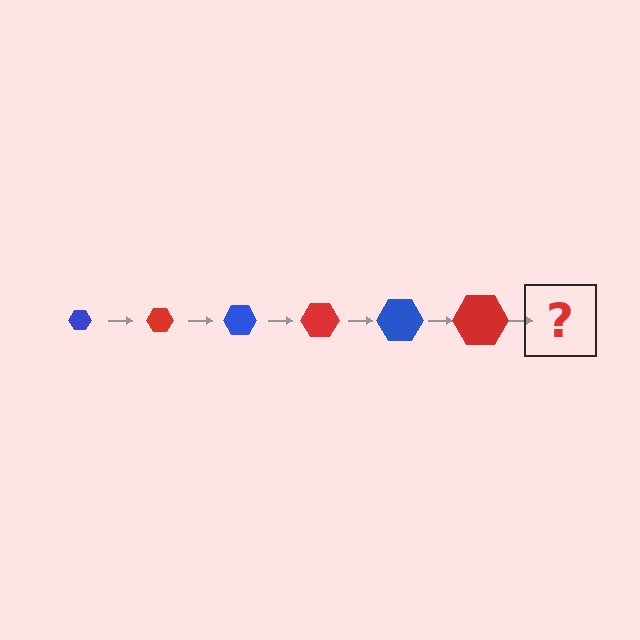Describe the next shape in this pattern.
It should be a blue hexagon, larger than the previous one.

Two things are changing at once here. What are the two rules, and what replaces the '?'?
The two rules are that the hexagon grows larger each step and the color cycles through blue and red. The '?' should be a blue hexagon, larger than the previous one.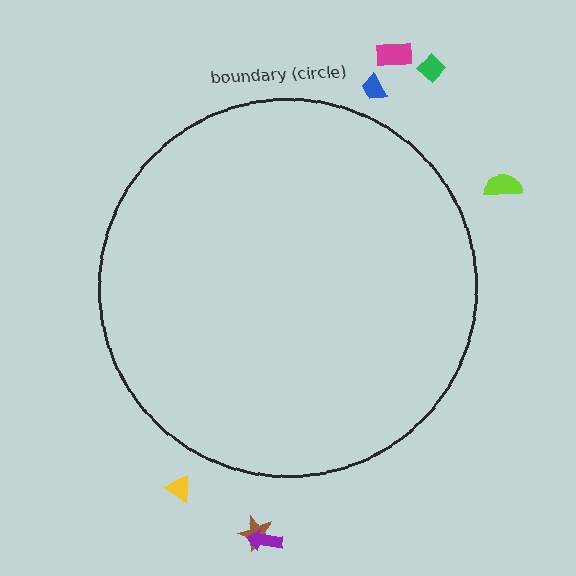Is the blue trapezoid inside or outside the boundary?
Outside.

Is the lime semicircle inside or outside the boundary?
Outside.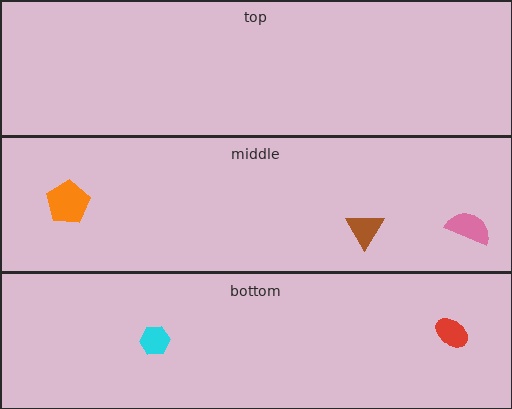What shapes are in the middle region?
The orange pentagon, the brown triangle, the pink semicircle.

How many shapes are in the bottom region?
2.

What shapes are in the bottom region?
The red ellipse, the cyan hexagon.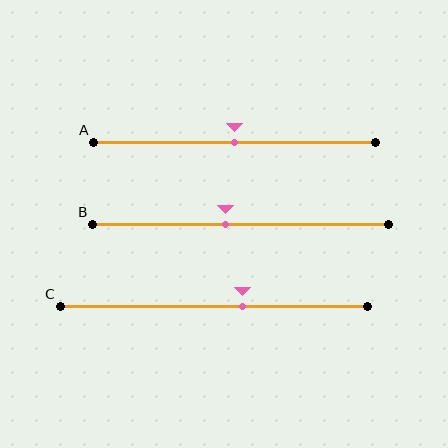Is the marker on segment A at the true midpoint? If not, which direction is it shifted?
Yes, the marker on segment A is at the true midpoint.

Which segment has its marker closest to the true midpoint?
Segment A has its marker closest to the true midpoint.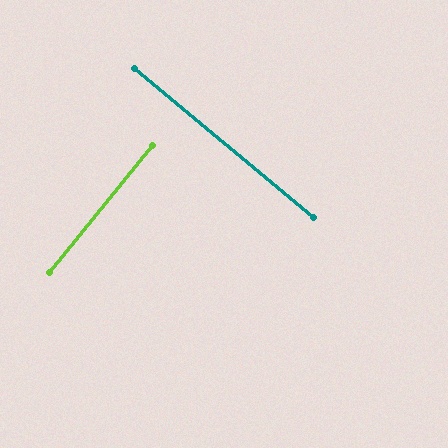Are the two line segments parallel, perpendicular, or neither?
Perpendicular — they meet at approximately 89°.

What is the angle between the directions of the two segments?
Approximately 89 degrees.